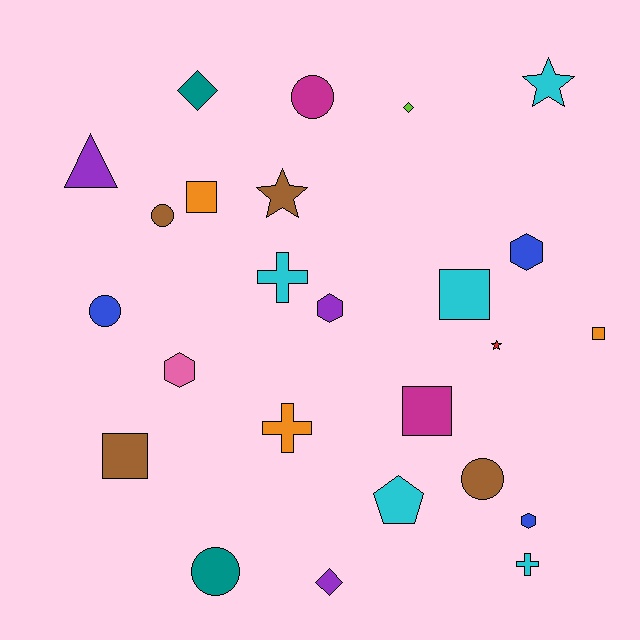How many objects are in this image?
There are 25 objects.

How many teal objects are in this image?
There are 2 teal objects.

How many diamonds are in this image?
There are 3 diamonds.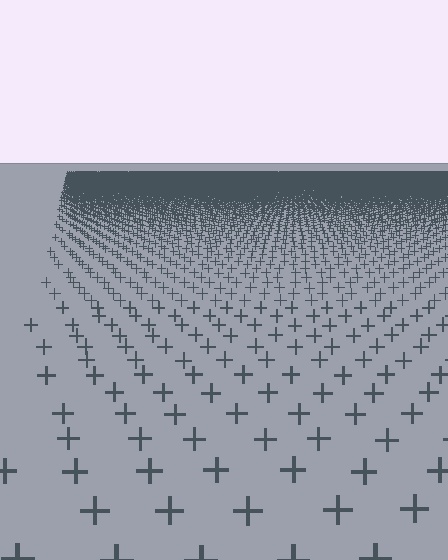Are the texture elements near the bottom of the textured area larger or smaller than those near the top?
Larger. Near the bottom, elements are closer to the viewer and appear at a bigger on-screen size.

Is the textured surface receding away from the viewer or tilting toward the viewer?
The surface is receding away from the viewer. Texture elements get smaller and denser toward the top.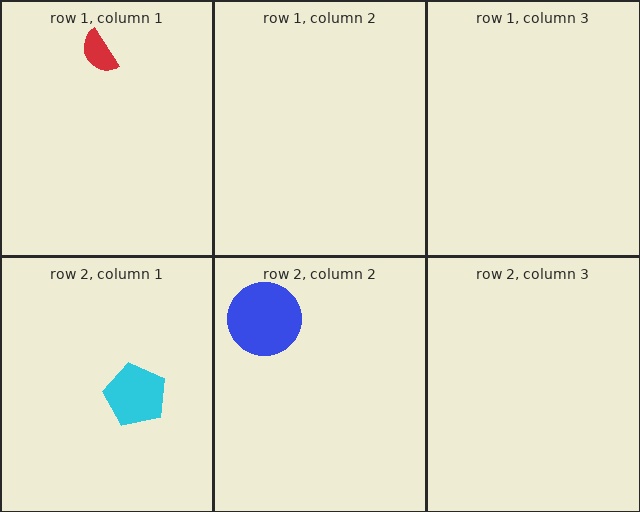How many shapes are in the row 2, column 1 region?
1.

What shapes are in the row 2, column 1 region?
The cyan pentagon.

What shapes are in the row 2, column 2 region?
The blue circle.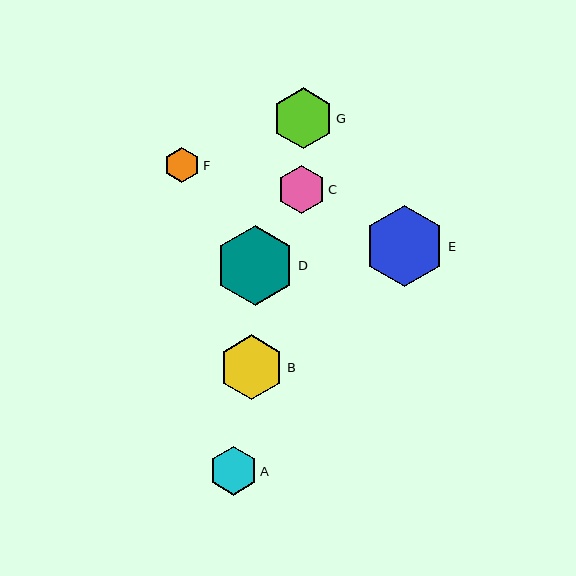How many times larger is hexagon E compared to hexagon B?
Hexagon E is approximately 1.2 times the size of hexagon B.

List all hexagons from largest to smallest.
From largest to smallest: E, D, B, G, A, C, F.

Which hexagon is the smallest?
Hexagon F is the smallest with a size of approximately 35 pixels.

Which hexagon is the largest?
Hexagon E is the largest with a size of approximately 81 pixels.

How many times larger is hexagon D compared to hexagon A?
Hexagon D is approximately 1.7 times the size of hexagon A.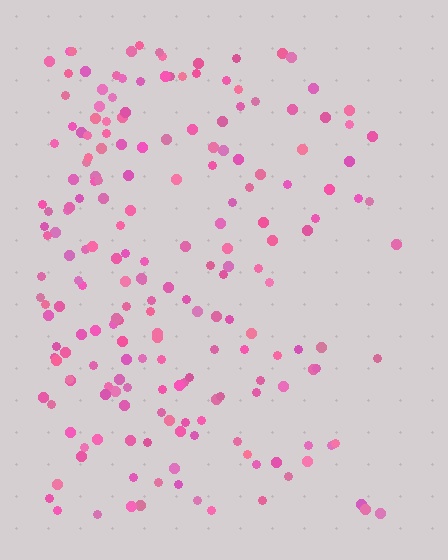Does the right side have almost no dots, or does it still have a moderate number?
Still a moderate number, just noticeably fewer than the left.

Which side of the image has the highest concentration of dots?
The left.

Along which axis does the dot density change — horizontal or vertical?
Horizontal.